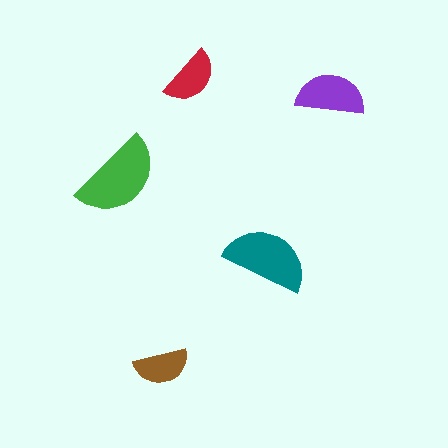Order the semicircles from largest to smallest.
the green one, the teal one, the purple one, the red one, the brown one.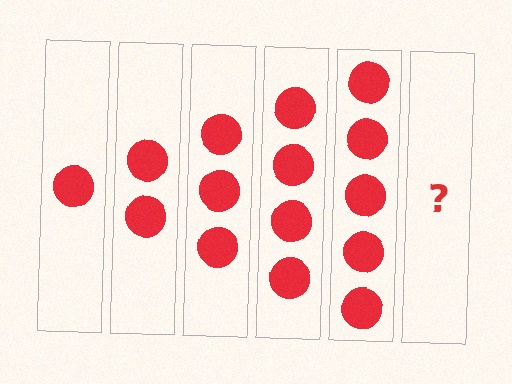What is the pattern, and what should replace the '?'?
The pattern is that each step adds one more circle. The '?' should be 6 circles.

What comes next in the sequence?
The next element should be 6 circles.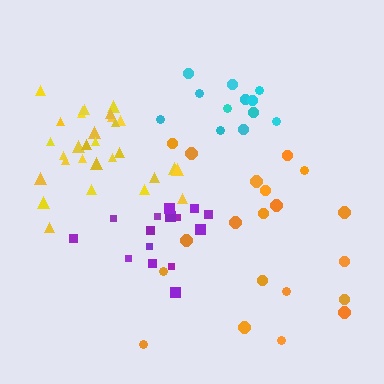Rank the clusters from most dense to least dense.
yellow, cyan, purple, orange.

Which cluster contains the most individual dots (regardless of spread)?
Yellow (30).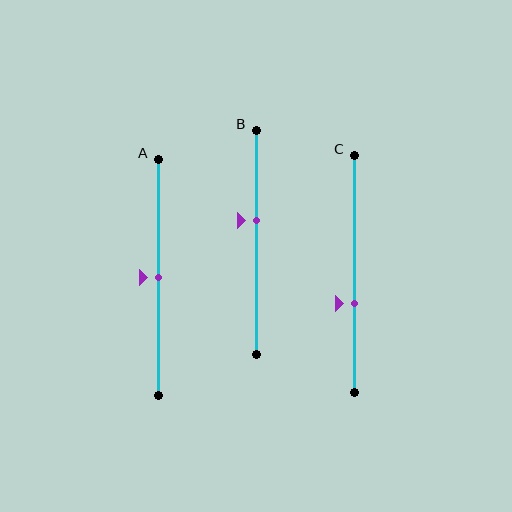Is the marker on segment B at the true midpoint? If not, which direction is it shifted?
No, the marker on segment B is shifted upward by about 10% of the segment length.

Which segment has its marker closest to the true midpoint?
Segment A has its marker closest to the true midpoint.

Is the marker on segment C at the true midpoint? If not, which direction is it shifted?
No, the marker on segment C is shifted downward by about 13% of the segment length.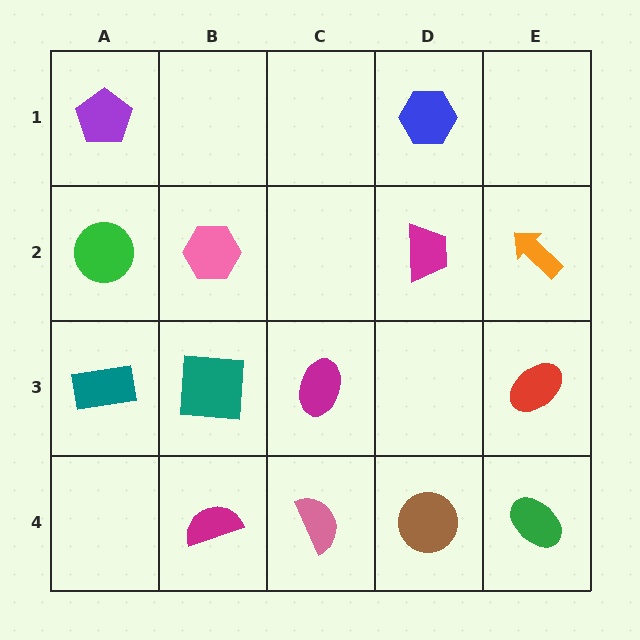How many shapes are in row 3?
4 shapes.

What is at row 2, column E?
An orange arrow.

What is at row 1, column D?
A blue hexagon.